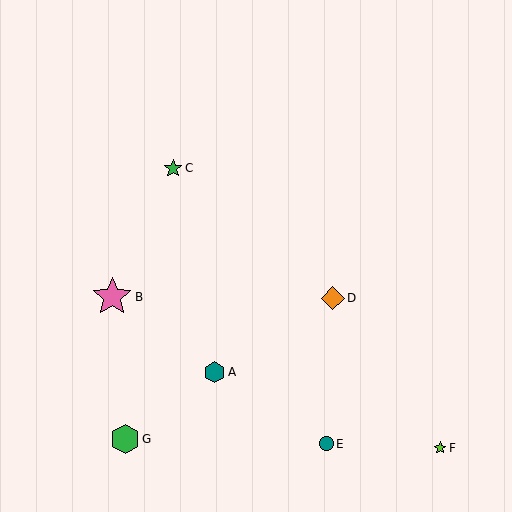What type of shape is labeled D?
Shape D is an orange diamond.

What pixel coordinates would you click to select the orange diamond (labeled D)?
Click at (333, 298) to select the orange diamond D.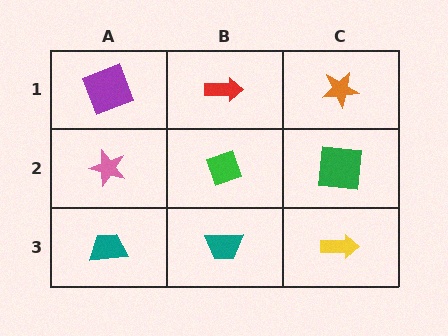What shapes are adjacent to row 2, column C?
An orange star (row 1, column C), a yellow arrow (row 3, column C), a green diamond (row 2, column B).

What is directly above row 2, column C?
An orange star.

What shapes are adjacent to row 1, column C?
A green square (row 2, column C), a red arrow (row 1, column B).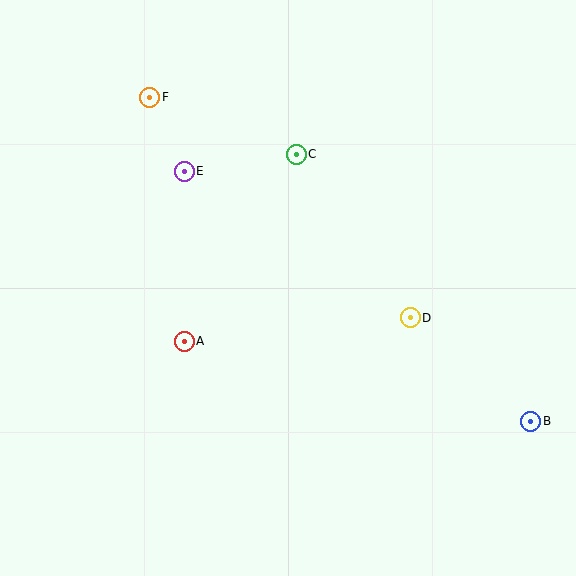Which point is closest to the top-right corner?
Point C is closest to the top-right corner.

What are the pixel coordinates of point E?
Point E is at (184, 171).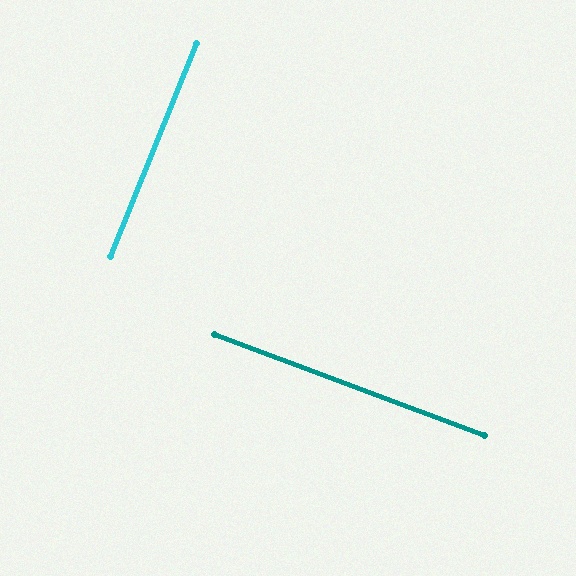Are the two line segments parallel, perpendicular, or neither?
Perpendicular — they meet at approximately 89°.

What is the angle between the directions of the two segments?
Approximately 89 degrees.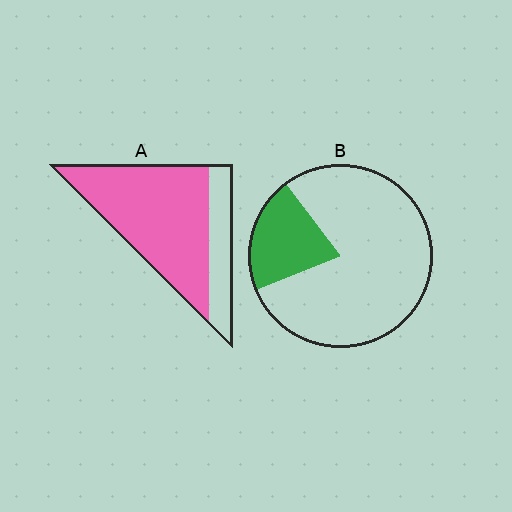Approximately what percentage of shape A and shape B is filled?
A is approximately 75% and B is approximately 20%.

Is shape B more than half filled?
No.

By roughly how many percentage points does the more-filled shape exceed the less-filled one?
By roughly 55 percentage points (A over B).